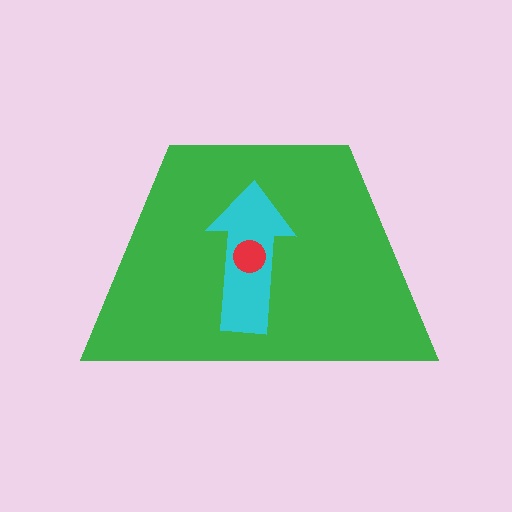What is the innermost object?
The red circle.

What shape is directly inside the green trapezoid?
The cyan arrow.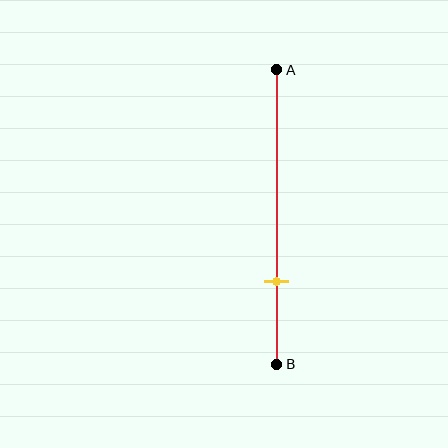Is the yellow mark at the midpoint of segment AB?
No, the mark is at about 70% from A, not at the 50% midpoint.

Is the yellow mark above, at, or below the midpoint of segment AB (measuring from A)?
The yellow mark is below the midpoint of segment AB.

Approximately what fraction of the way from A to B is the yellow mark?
The yellow mark is approximately 70% of the way from A to B.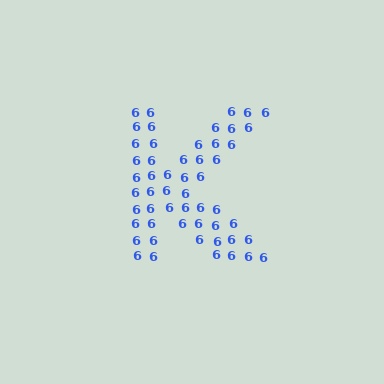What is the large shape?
The large shape is the letter K.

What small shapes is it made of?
It is made of small digit 6's.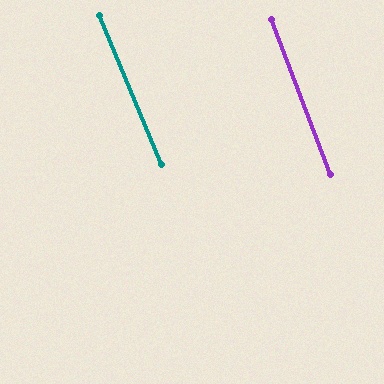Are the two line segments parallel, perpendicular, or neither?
Parallel — their directions differ by only 1.7°.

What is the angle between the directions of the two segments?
Approximately 2 degrees.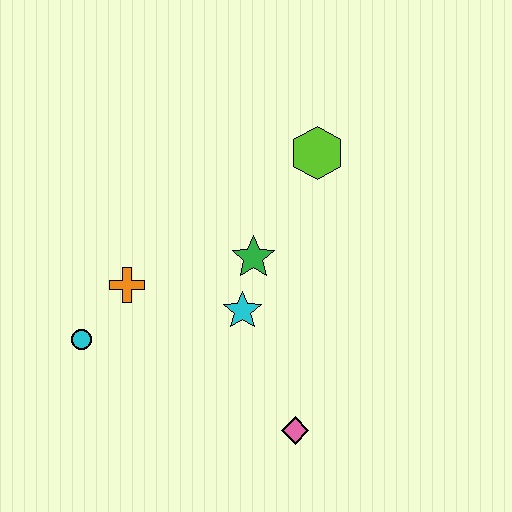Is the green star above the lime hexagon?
No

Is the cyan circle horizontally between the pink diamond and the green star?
No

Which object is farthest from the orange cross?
The lime hexagon is farthest from the orange cross.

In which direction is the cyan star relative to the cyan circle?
The cyan star is to the right of the cyan circle.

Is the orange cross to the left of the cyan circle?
No